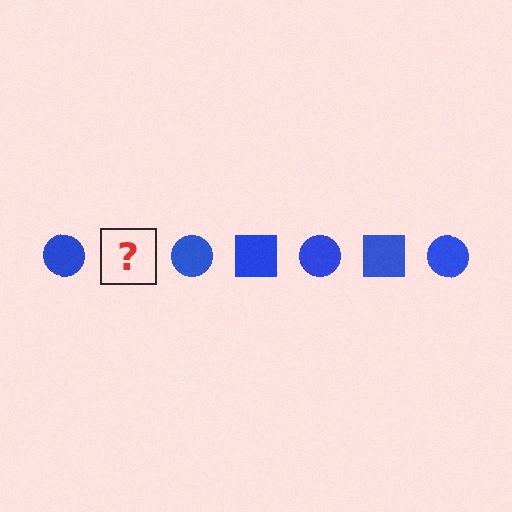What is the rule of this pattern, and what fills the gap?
The rule is that the pattern cycles through circle, square shapes in blue. The gap should be filled with a blue square.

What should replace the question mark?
The question mark should be replaced with a blue square.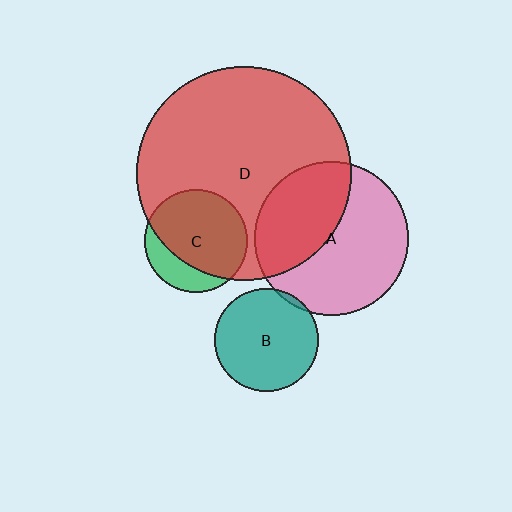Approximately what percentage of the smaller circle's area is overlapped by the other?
Approximately 75%.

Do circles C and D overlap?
Yes.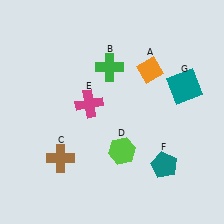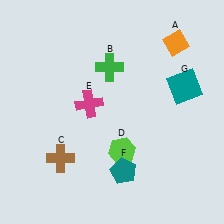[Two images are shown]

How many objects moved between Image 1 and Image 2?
2 objects moved between the two images.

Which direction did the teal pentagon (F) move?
The teal pentagon (F) moved left.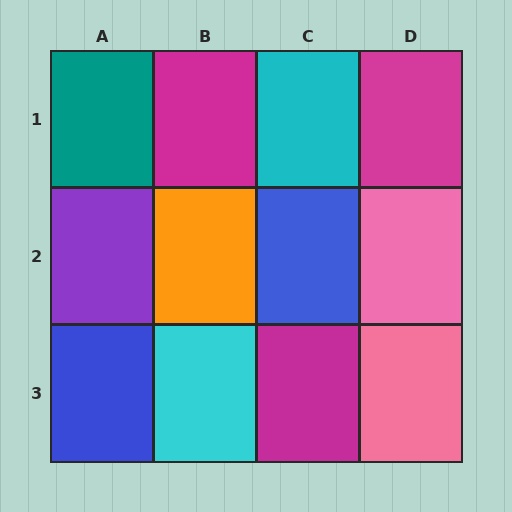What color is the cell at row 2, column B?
Orange.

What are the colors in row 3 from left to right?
Blue, cyan, magenta, pink.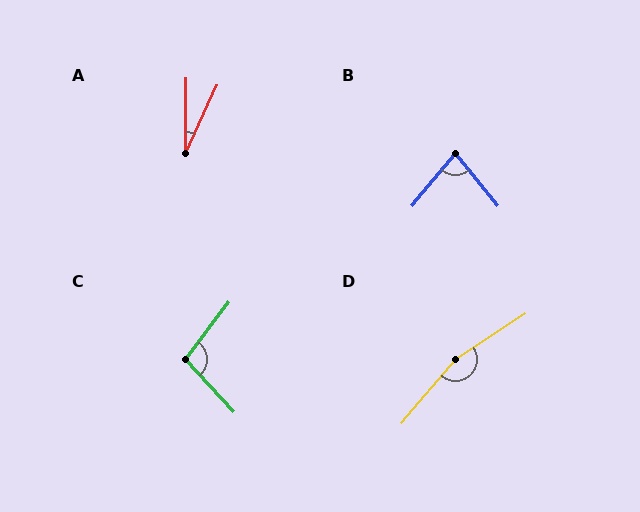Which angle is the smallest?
A, at approximately 24 degrees.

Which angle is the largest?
D, at approximately 164 degrees.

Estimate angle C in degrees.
Approximately 100 degrees.